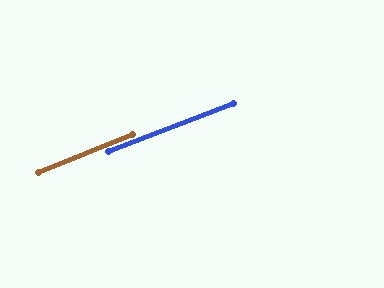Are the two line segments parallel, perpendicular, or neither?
Parallel — their directions differ by only 1.2°.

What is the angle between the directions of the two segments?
Approximately 1 degree.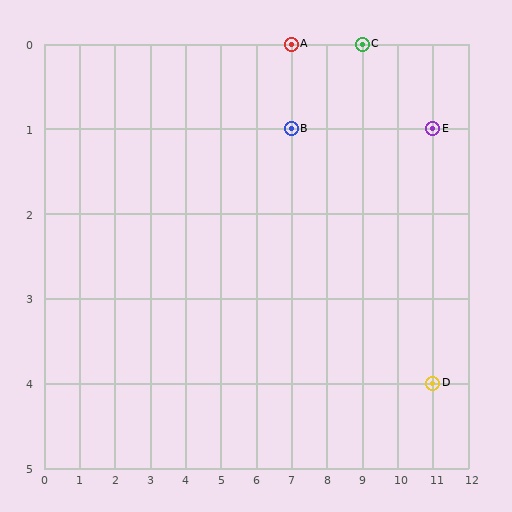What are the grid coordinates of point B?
Point B is at grid coordinates (7, 1).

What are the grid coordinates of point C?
Point C is at grid coordinates (9, 0).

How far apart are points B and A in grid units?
Points B and A are 1 row apart.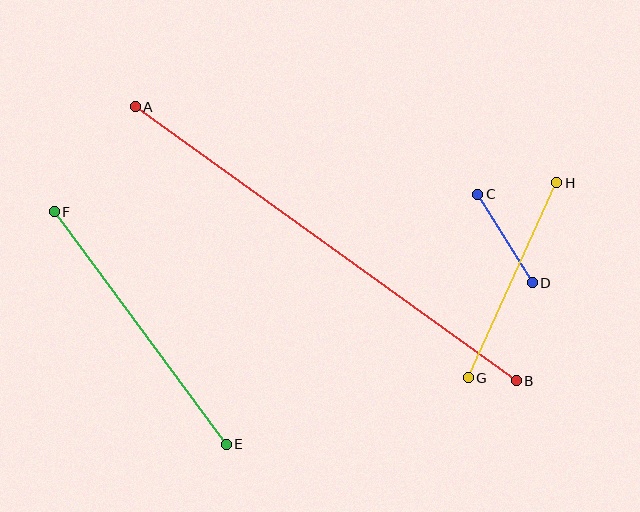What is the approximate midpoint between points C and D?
The midpoint is at approximately (505, 238) pixels.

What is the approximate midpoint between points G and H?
The midpoint is at approximately (512, 280) pixels.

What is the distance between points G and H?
The distance is approximately 214 pixels.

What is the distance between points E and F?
The distance is approximately 289 pixels.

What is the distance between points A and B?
The distance is approximately 469 pixels.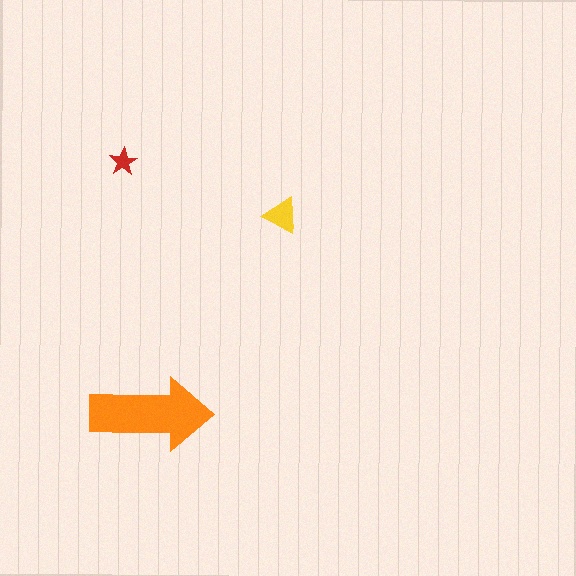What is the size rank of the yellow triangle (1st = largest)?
2nd.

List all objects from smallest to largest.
The red star, the yellow triangle, the orange arrow.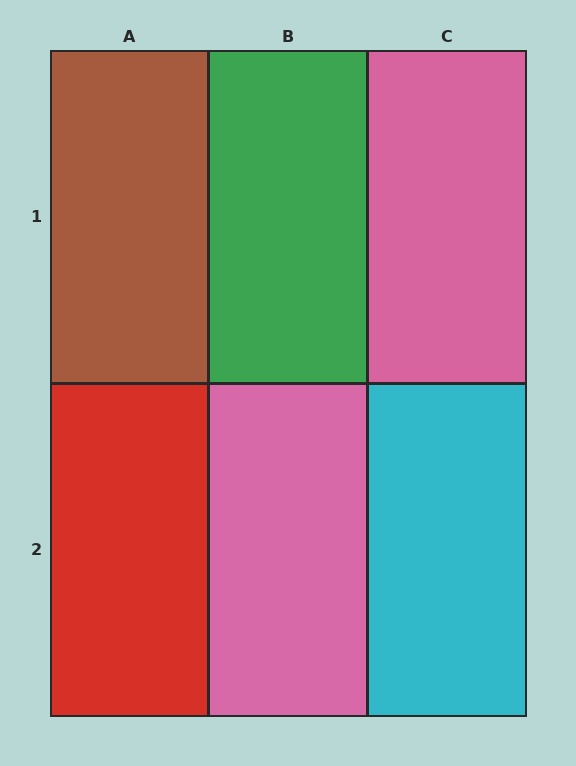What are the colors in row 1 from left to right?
Brown, green, pink.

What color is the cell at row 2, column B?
Pink.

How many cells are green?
1 cell is green.